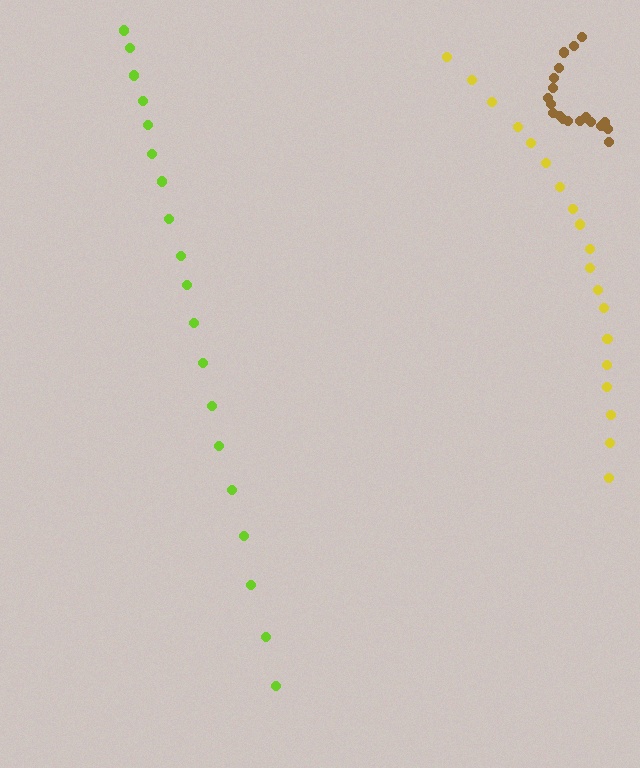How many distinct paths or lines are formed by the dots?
There are 3 distinct paths.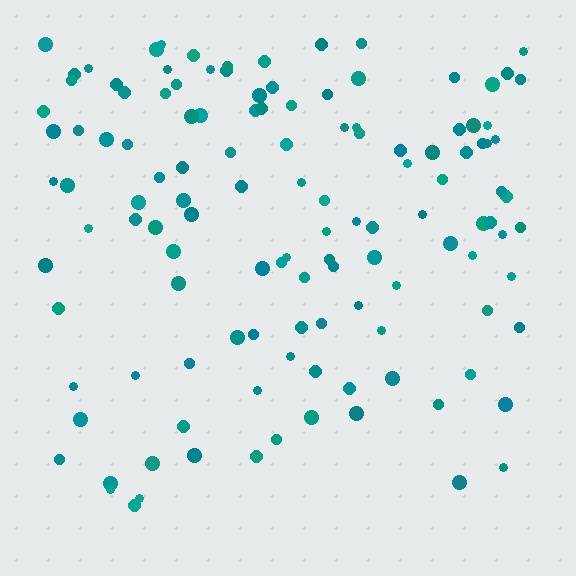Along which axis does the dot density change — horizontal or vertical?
Vertical.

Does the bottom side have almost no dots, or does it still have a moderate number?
Still a moderate number, just noticeably fewer than the top.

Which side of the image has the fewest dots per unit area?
The bottom.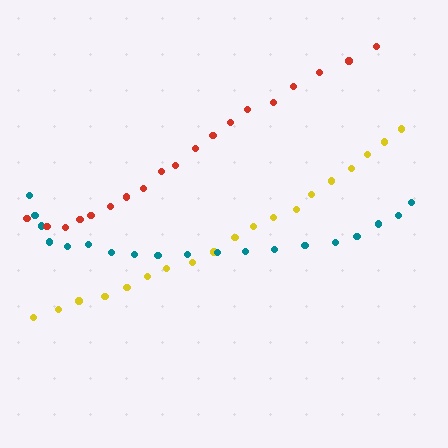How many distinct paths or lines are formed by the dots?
There are 3 distinct paths.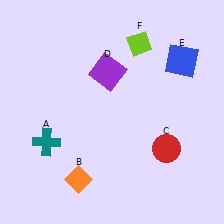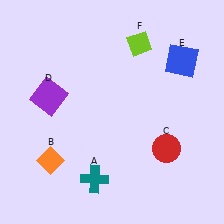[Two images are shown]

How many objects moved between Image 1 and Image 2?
3 objects moved between the two images.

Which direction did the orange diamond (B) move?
The orange diamond (B) moved left.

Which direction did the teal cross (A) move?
The teal cross (A) moved right.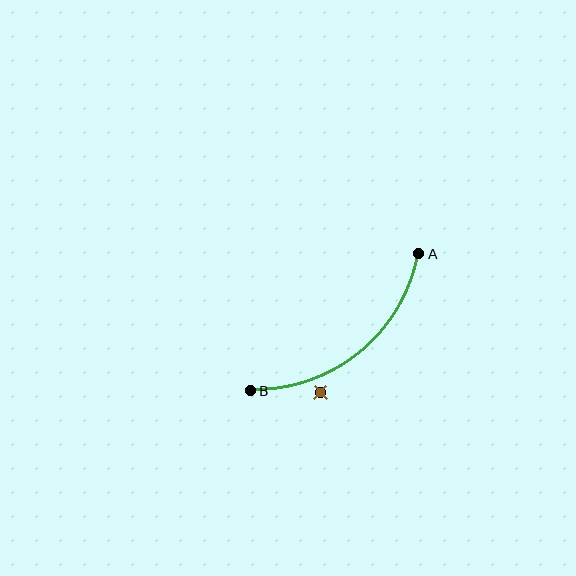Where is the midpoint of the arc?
The arc midpoint is the point on the curve farthest from the straight line joining A and B. It sits below and to the right of that line.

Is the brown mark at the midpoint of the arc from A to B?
No — the brown mark does not lie on the arc at all. It sits slightly outside the curve.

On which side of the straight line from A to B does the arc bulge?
The arc bulges below and to the right of the straight line connecting A and B.